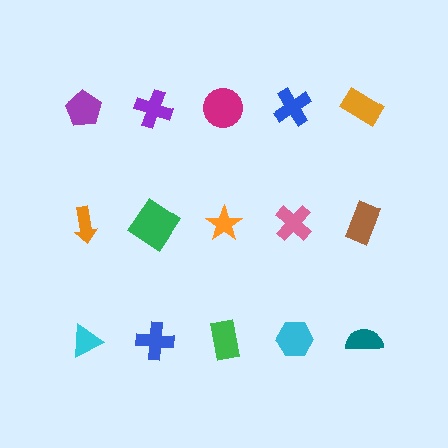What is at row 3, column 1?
A cyan triangle.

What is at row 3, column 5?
A teal semicircle.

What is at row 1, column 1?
A purple pentagon.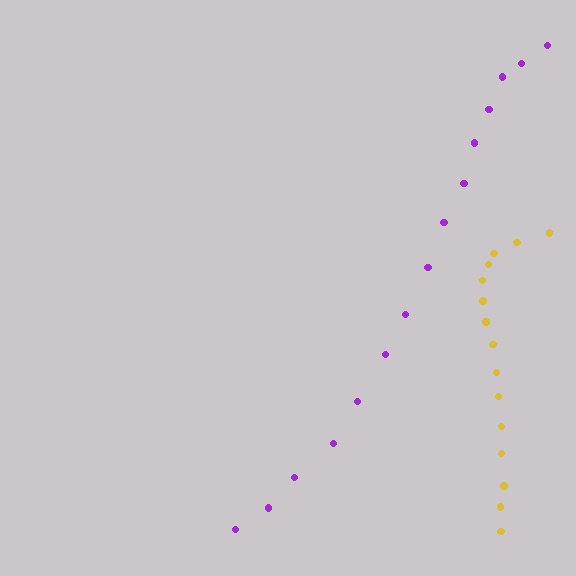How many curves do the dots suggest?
There are 2 distinct paths.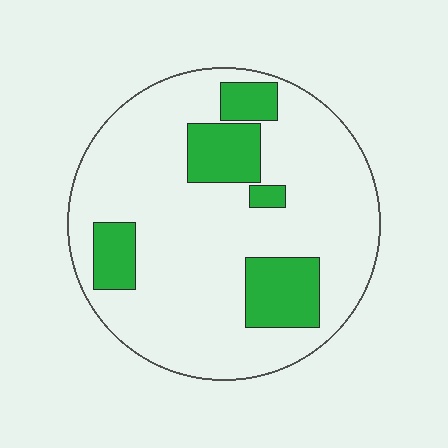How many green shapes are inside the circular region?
5.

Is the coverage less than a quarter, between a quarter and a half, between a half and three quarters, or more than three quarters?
Less than a quarter.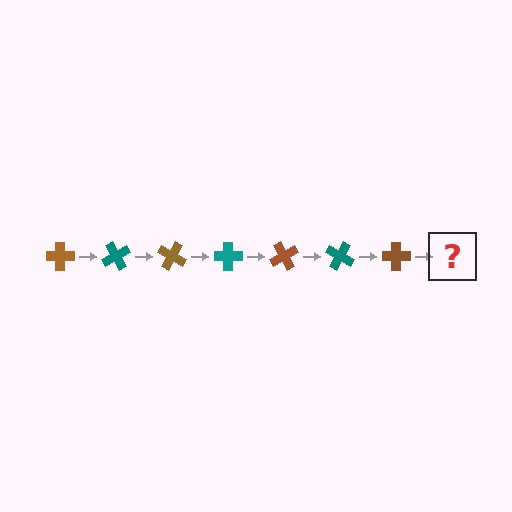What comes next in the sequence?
The next element should be a teal cross, rotated 420 degrees from the start.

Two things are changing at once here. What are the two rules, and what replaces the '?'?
The two rules are that it rotates 60 degrees each step and the color cycles through brown and teal. The '?' should be a teal cross, rotated 420 degrees from the start.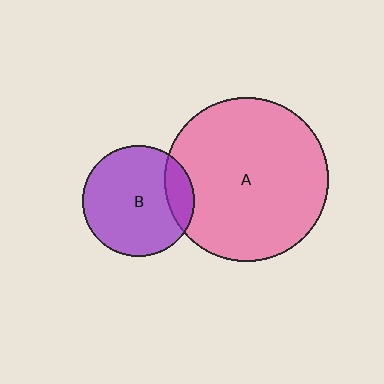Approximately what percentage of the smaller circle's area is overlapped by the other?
Approximately 15%.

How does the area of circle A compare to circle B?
Approximately 2.2 times.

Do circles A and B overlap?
Yes.